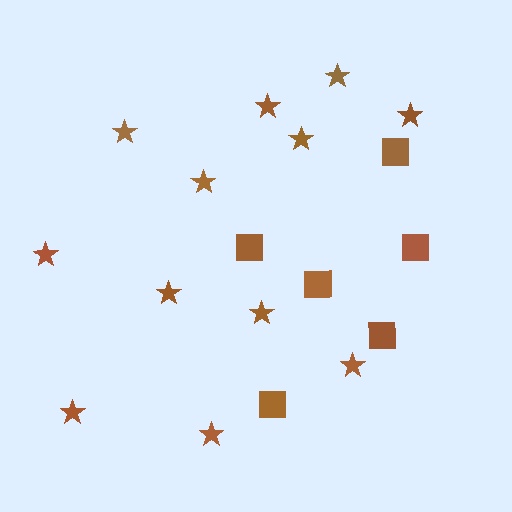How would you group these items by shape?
There are 2 groups: one group of stars (12) and one group of squares (6).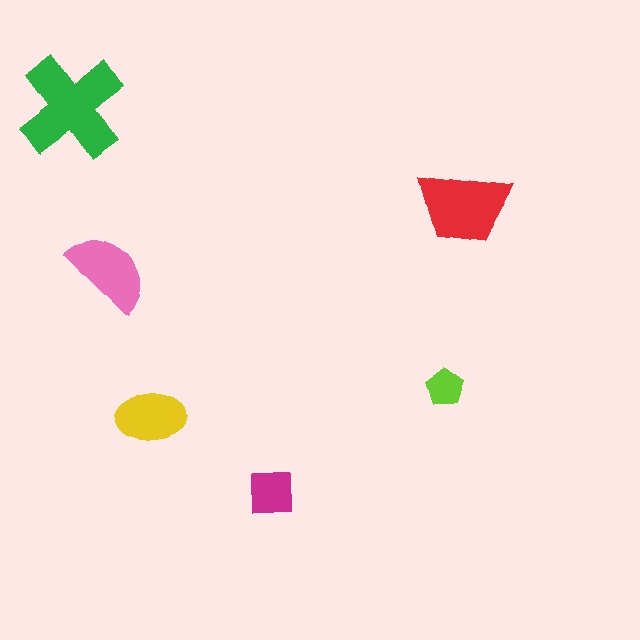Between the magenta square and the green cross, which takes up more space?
The green cross.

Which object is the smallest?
The lime pentagon.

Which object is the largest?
The green cross.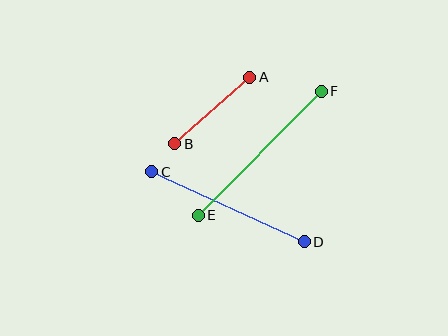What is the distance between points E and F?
The distance is approximately 174 pixels.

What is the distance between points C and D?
The distance is approximately 168 pixels.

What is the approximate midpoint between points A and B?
The midpoint is at approximately (212, 110) pixels.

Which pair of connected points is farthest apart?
Points E and F are farthest apart.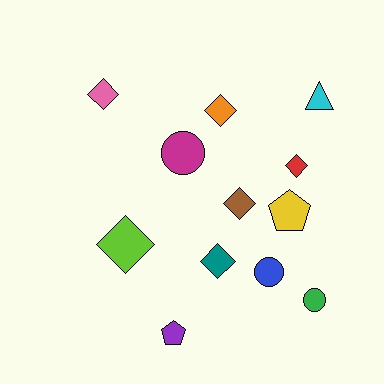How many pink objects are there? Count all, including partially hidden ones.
There is 1 pink object.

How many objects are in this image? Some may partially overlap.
There are 12 objects.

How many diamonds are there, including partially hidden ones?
There are 6 diamonds.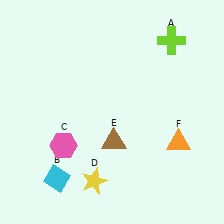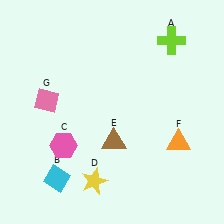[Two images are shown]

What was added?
A pink diamond (G) was added in Image 2.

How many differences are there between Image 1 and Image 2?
There is 1 difference between the two images.